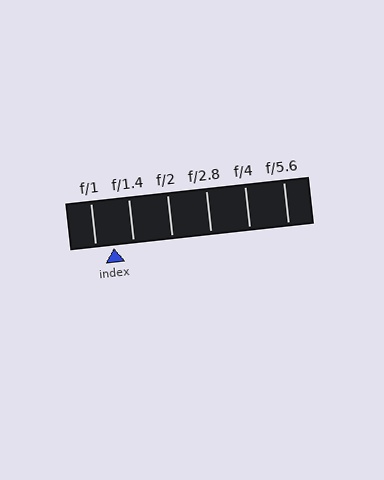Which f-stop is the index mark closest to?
The index mark is closest to f/1.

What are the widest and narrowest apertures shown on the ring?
The widest aperture shown is f/1 and the narrowest is f/5.6.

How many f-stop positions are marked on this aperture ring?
There are 6 f-stop positions marked.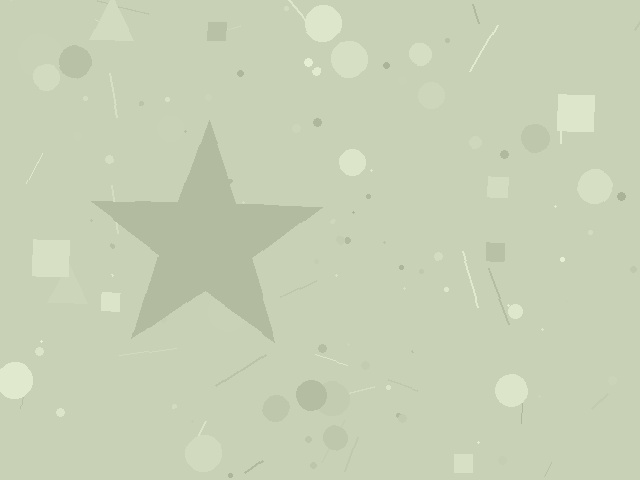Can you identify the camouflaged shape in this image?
The camouflaged shape is a star.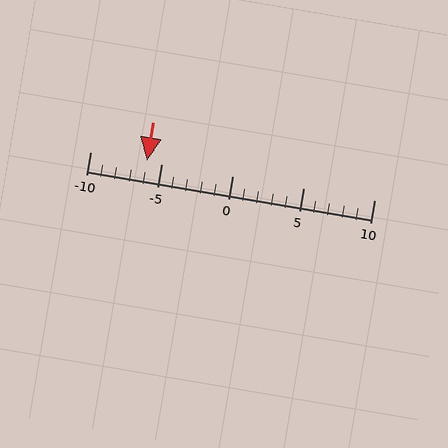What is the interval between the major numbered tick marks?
The major tick marks are spaced 5 units apart.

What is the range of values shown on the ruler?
The ruler shows values from -10 to 10.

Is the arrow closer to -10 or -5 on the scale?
The arrow is closer to -5.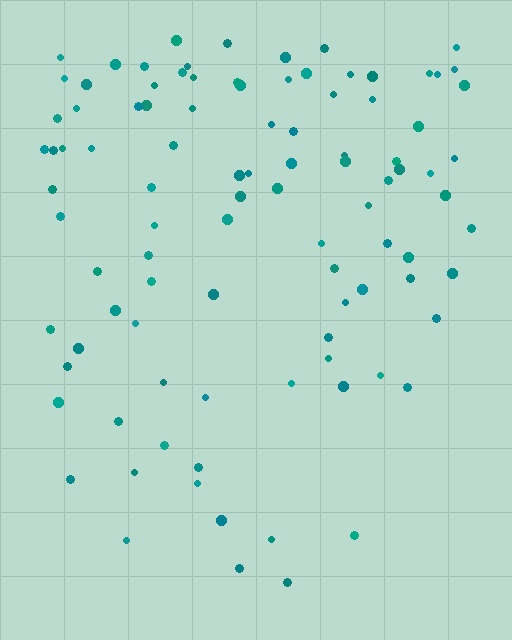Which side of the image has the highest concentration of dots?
The top.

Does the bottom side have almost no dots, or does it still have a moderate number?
Still a moderate number, just noticeably fewer than the top.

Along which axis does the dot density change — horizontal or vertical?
Vertical.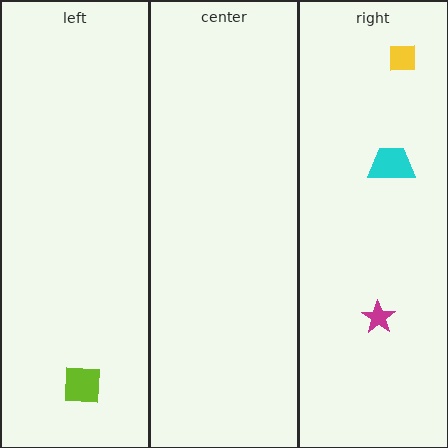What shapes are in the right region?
The magenta star, the cyan trapezoid, the yellow square.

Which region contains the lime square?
The left region.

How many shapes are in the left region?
1.